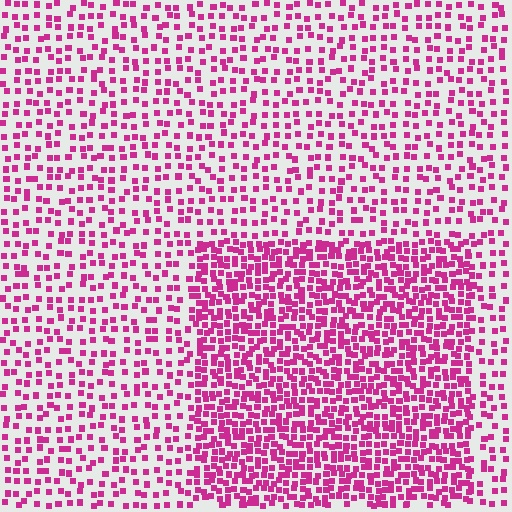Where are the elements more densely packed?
The elements are more densely packed inside the rectangle boundary.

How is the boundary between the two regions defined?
The boundary is defined by a change in element density (approximately 2.1x ratio). All elements are the same color, size, and shape.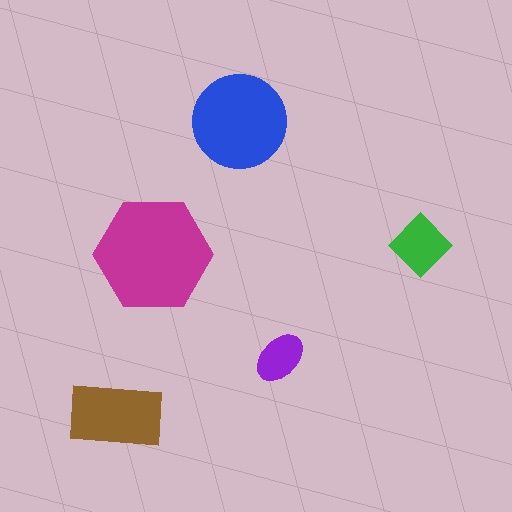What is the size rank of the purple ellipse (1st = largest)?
5th.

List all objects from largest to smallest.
The magenta hexagon, the blue circle, the brown rectangle, the green diamond, the purple ellipse.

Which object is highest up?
The blue circle is topmost.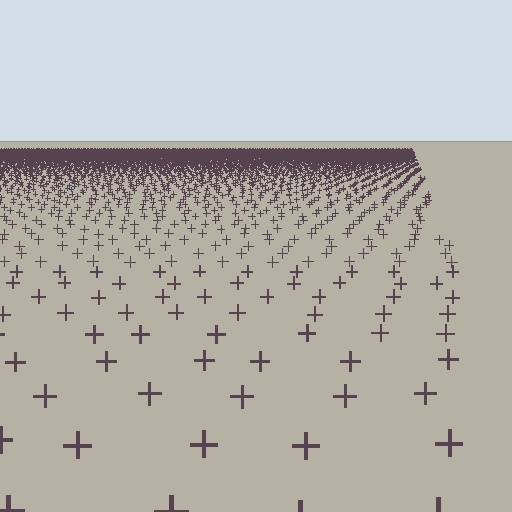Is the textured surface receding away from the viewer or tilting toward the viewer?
The surface is receding away from the viewer. Texture elements get smaller and denser toward the top.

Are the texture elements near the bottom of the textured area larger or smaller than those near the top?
Larger. Near the bottom, elements are closer to the viewer and appear at a bigger on-screen size.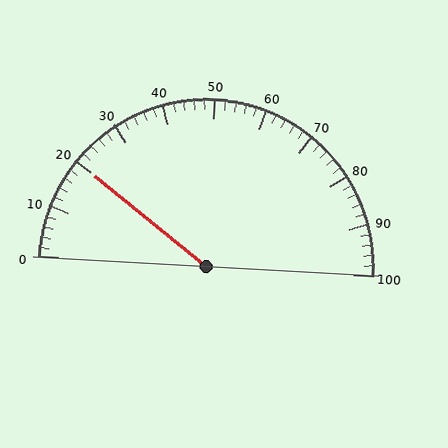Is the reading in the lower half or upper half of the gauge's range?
The reading is in the lower half of the range (0 to 100).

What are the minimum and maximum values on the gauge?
The gauge ranges from 0 to 100.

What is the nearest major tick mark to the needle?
The nearest major tick mark is 20.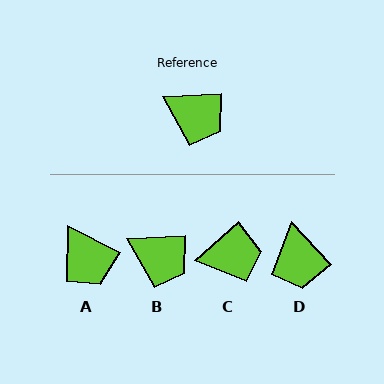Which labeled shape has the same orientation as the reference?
B.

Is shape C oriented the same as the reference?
No, it is off by about 39 degrees.